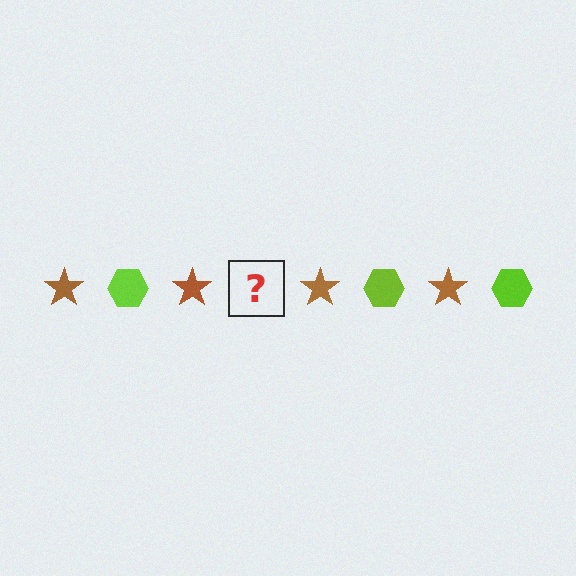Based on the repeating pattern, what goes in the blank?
The blank should be a lime hexagon.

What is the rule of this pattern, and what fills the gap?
The rule is that the pattern alternates between brown star and lime hexagon. The gap should be filled with a lime hexagon.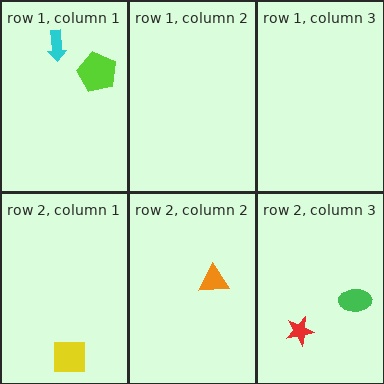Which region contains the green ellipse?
The row 2, column 3 region.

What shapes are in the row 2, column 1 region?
The yellow square.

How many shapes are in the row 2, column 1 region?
1.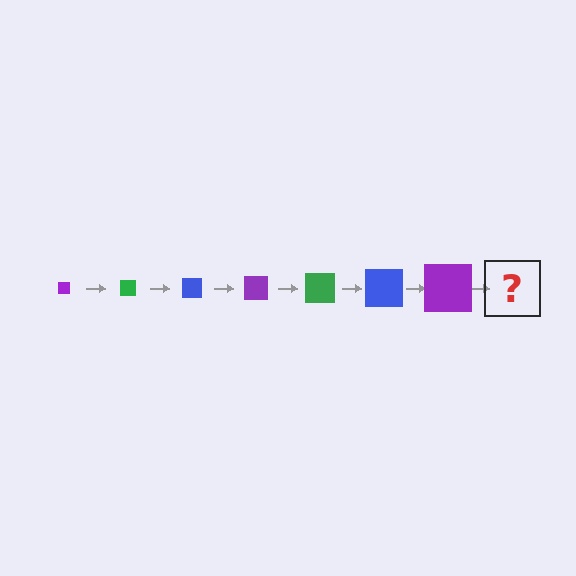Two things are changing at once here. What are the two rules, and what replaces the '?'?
The two rules are that the square grows larger each step and the color cycles through purple, green, and blue. The '?' should be a green square, larger than the previous one.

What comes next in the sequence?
The next element should be a green square, larger than the previous one.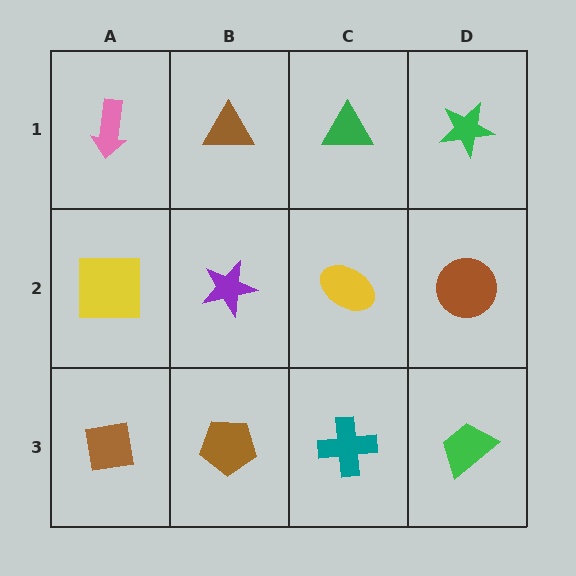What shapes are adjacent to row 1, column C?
A yellow ellipse (row 2, column C), a brown triangle (row 1, column B), a green star (row 1, column D).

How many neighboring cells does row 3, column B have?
3.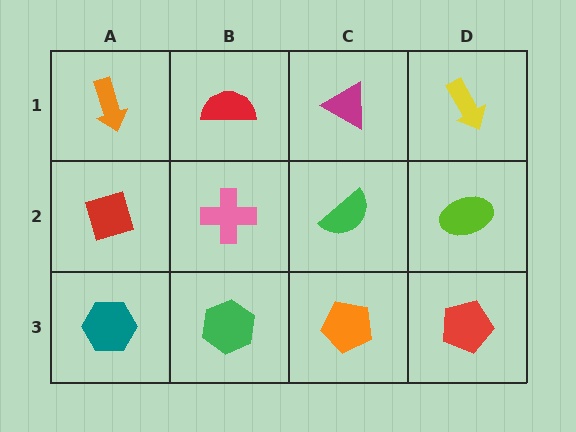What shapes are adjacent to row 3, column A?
A red diamond (row 2, column A), a green hexagon (row 3, column B).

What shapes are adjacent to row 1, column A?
A red diamond (row 2, column A), a red semicircle (row 1, column B).